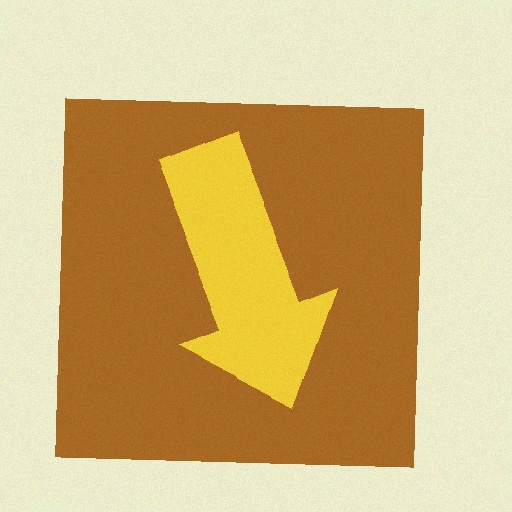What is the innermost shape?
The yellow arrow.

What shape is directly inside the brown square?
The yellow arrow.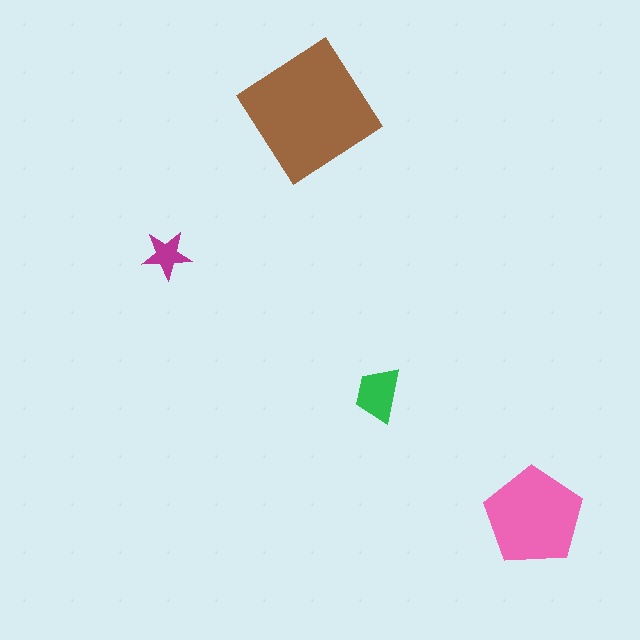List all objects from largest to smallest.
The brown diamond, the pink pentagon, the green trapezoid, the magenta star.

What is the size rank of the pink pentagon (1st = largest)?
2nd.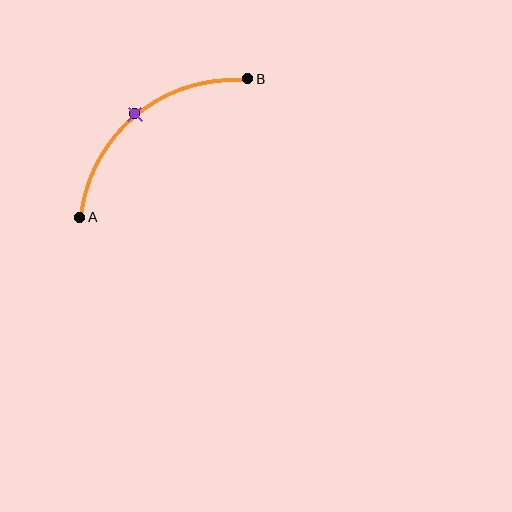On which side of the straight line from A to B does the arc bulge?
The arc bulges above and to the left of the straight line connecting A and B.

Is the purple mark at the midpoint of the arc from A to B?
Yes. The purple mark lies on the arc at equal arc-length from both A and B — it is the arc midpoint.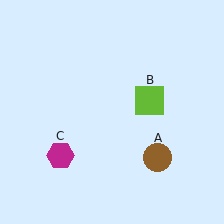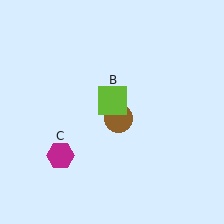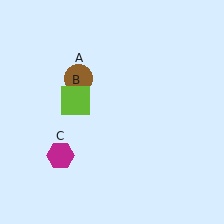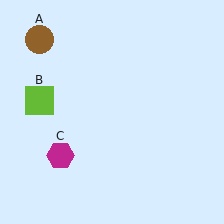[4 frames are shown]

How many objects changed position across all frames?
2 objects changed position: brown circle (object A), lime square (object B).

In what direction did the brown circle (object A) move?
The brown circle (object A) moved up and to the left.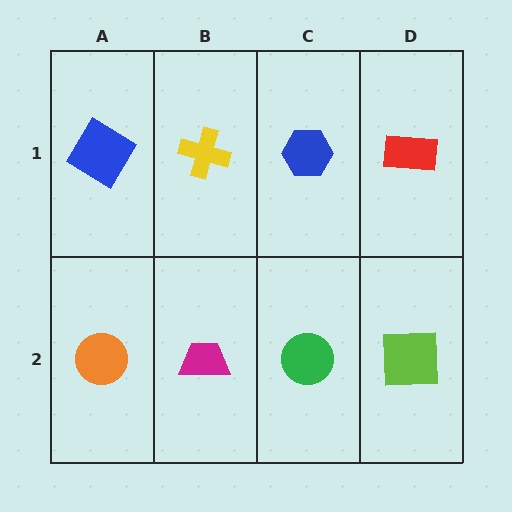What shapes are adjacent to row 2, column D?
A red rectangle (row 1, column D), a green circle (row 2, column C).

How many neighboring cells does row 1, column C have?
3.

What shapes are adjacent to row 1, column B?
A magenta trapezoid (row 2, column B), a blue diamond (row 1, column A), a blue hexagon (row 1, column C).